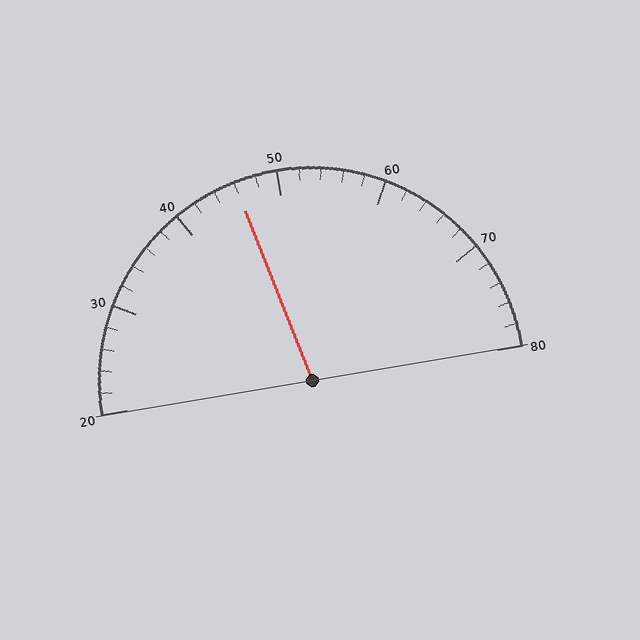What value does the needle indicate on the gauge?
The needle indicates approximately 46.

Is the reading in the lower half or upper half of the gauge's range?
The reading is in the lower half of the range (20 to 80).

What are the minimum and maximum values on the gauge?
The gauge ranges from 20 to 80.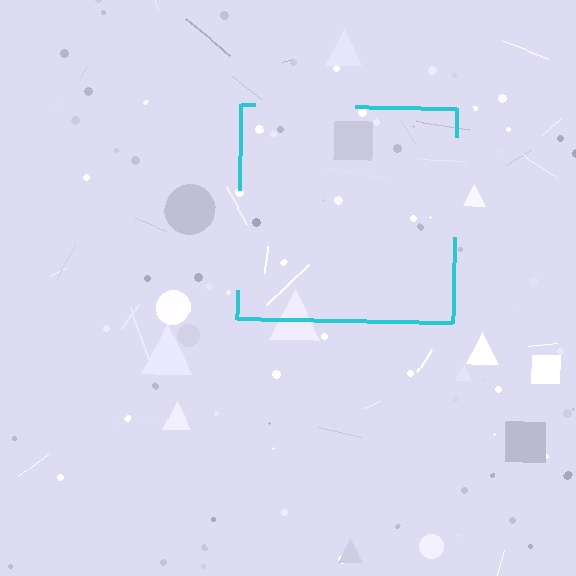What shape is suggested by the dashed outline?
The dashed outline suggests a square.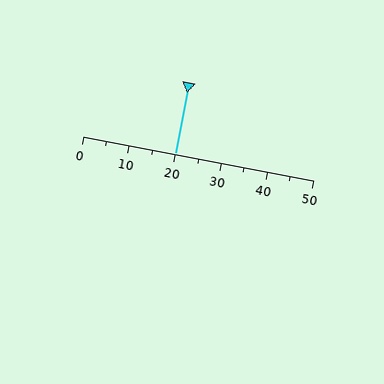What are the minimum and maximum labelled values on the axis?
The axis runs from 0 to 50.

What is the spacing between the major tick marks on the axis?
The major ticks are spaced 10 apart.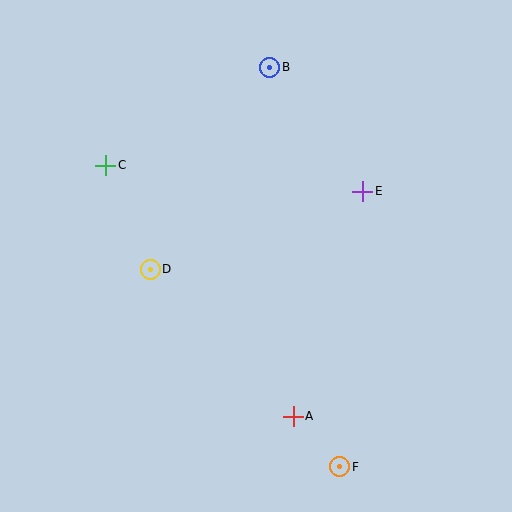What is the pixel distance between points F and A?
The distance between F and A is 69 pixels.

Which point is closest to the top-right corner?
Point E is closest to the top-right corner.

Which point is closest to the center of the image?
Point D at (150, 269) is closest to the center.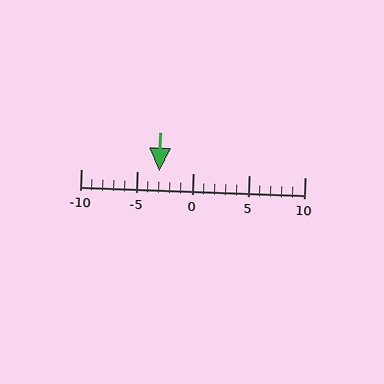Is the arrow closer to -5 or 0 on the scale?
The arrow is closer to -5.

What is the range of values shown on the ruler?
The ruler shows values from -10 to 10.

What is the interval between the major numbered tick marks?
The major tick marks are spaced 5 units apart.